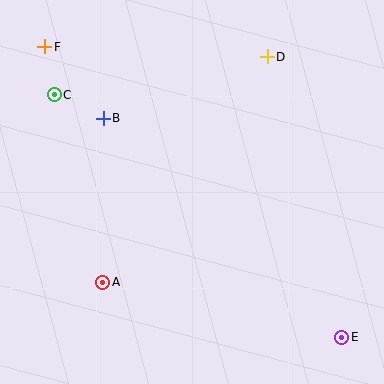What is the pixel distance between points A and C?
The distance between A and C is 194 pixels.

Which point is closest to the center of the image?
Point B at (103, 118) is closest to the center.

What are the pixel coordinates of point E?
Point E is at (342, 337).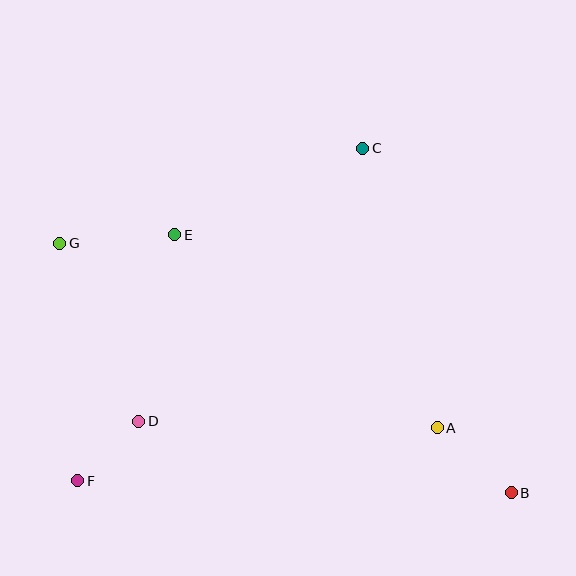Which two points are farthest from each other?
Points B and G are farthest from each other.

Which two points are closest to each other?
Points D and F are closest to each other.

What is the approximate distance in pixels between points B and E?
The distance between B and E is approximately 424 pixels.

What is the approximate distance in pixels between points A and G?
The distance between A and G is approximately 420 pixels.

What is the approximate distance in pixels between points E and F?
The distance between E and F is approximately 265 pixels.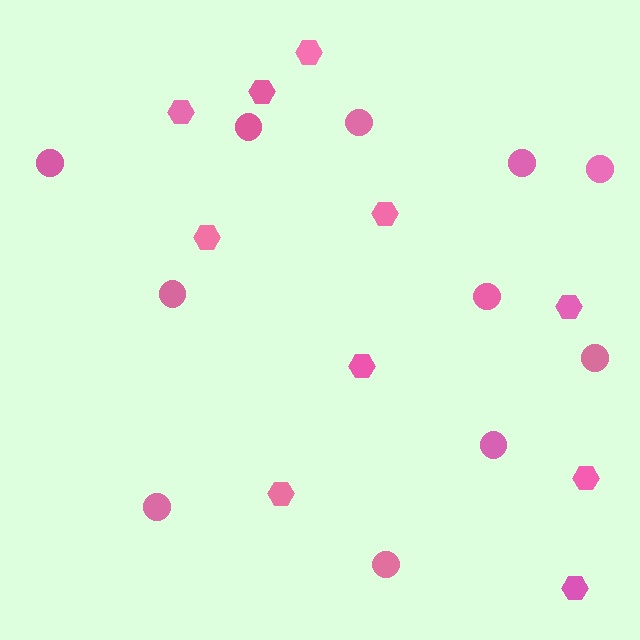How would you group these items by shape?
There are 2 groups: one group of hexagons (10) and one group of circles (11).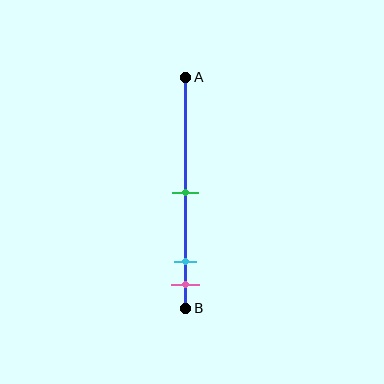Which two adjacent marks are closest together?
The cyan and pink marks are the closest adjacent pair.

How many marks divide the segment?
There are 3 marks dividing the segment.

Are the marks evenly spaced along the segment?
No, the marks are not evenly spaced.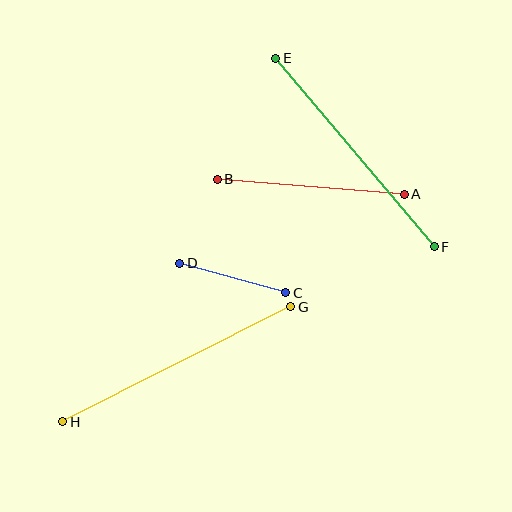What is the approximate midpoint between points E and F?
The midpoint is at approximately (355, 153) pixels.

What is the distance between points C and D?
The distance is approximately 110 pixels.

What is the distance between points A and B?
The distance is approximately 187 pixels.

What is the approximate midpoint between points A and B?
The midpoint is at approximately (311, 187) pixels.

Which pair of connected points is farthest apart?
Points G and H are farthest apart.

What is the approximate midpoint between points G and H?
The midpoint is at approximately (177, 364) pixels.